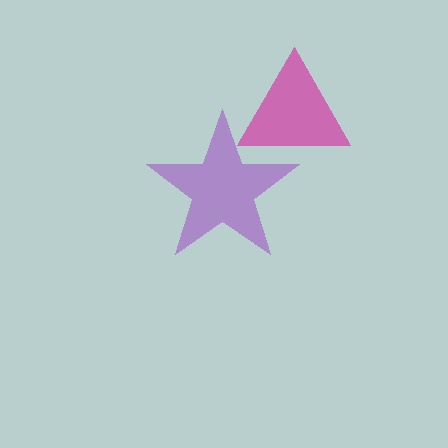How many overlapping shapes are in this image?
There are 2 overlapping shapes in the image.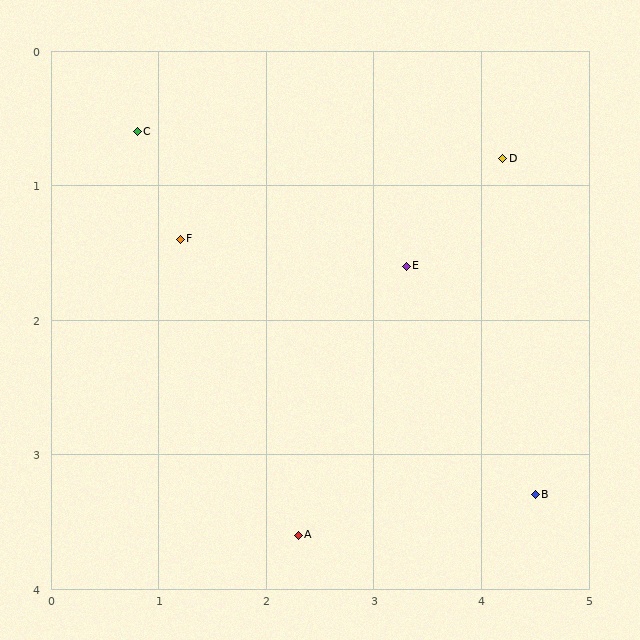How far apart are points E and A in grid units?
Points E and A are about 2.2 grid units apart.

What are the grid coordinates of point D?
Point D is at approximately (4.2, 0.8).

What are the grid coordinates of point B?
Point B is at approximately (4.5, 3.3).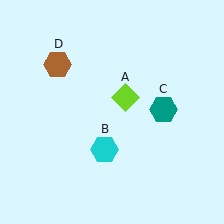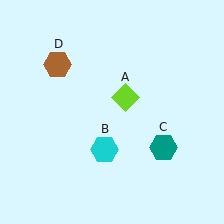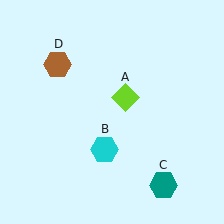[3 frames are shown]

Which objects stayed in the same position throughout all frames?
Lime diamond (object A) and cyan hexagon (object B) and brown hexagon (object D) remained stationary.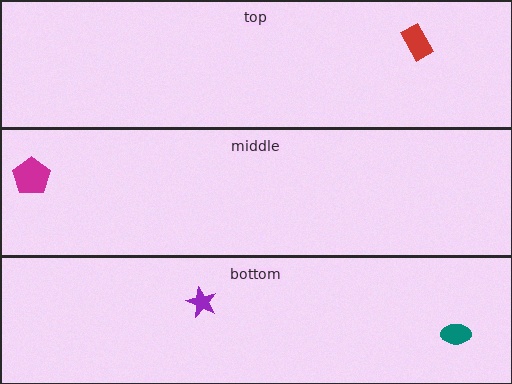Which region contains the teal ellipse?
The bottom region.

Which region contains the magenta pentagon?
The middle region.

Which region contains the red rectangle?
The top region.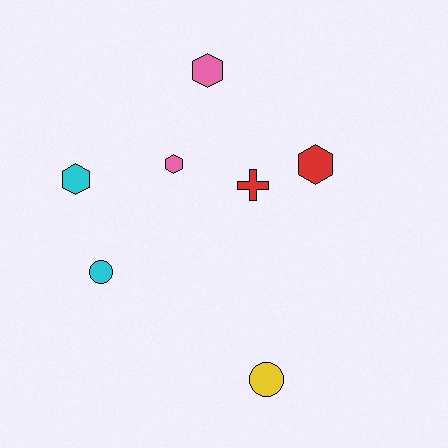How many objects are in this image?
There are 7 objects.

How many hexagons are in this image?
There are 4 hexagons.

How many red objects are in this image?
There are 2 red objects.